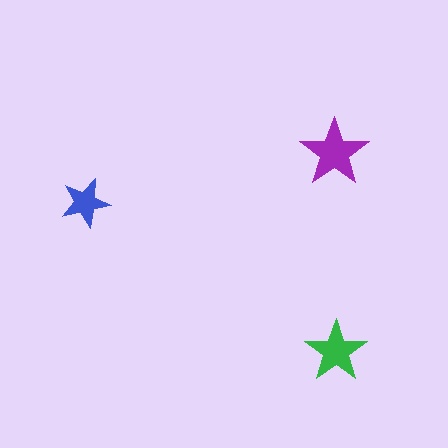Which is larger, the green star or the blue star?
The green one.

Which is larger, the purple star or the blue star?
The purple one.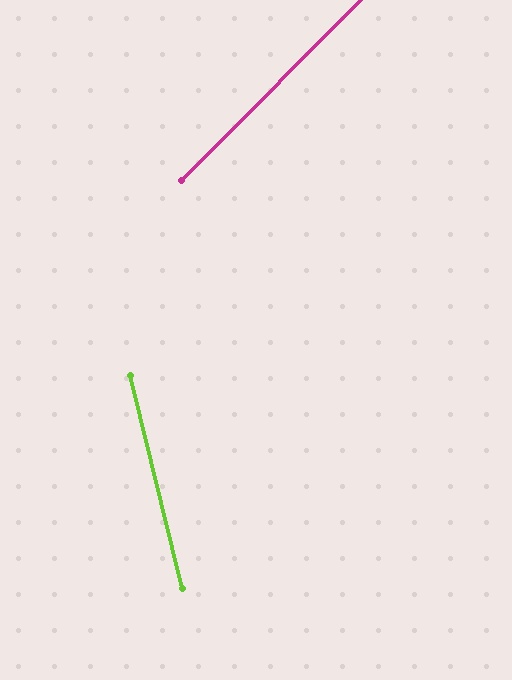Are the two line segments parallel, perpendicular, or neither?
Neither parallel nor perpendicular — they differ by about 59°.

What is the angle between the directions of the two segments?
Approximately 59 degrees.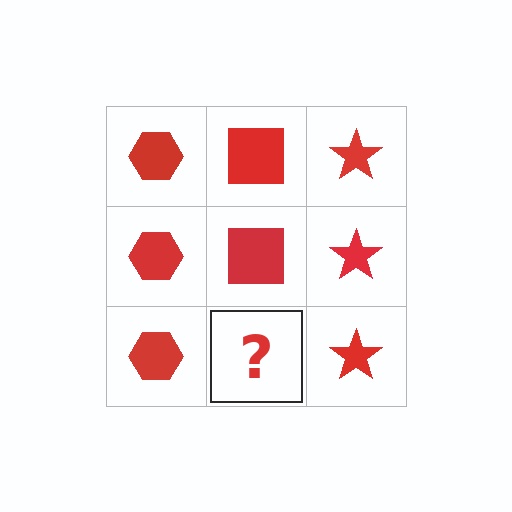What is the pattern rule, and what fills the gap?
The rule is that each column has a consistent shape. The gap should be filled with a red square.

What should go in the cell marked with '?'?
The missing cell should contain a red square.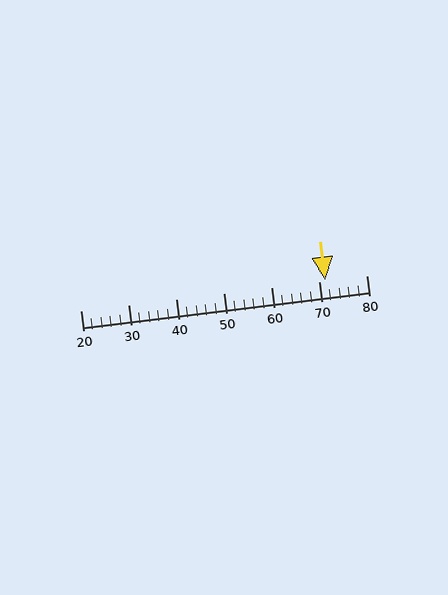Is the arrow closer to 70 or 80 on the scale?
The arrow is closer to 70.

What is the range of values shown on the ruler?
The ruler shows values from 20 to 80.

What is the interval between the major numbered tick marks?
The major tick marks are spaced 10 units apart.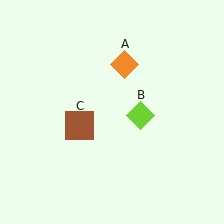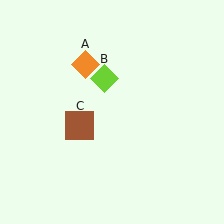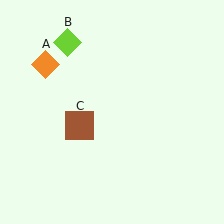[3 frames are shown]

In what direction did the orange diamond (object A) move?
The orange diamond (object A) moved left.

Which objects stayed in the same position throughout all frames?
Brown square (object C) remained stationary.